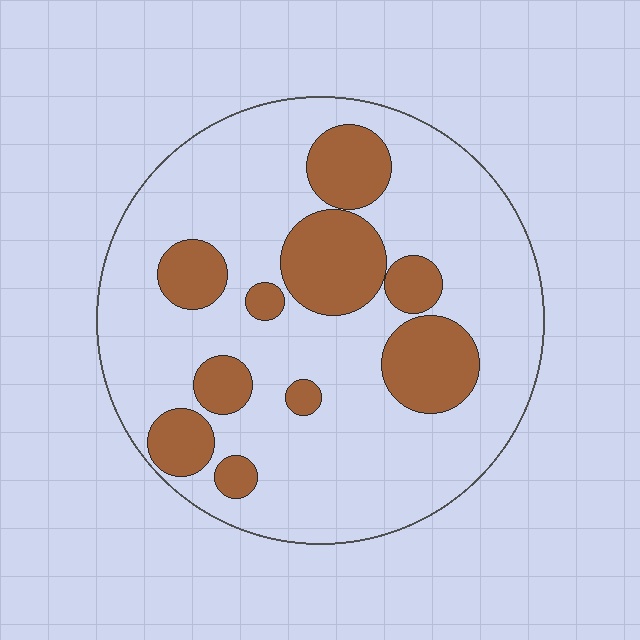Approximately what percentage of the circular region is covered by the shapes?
Approximately 25%.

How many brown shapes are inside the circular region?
10.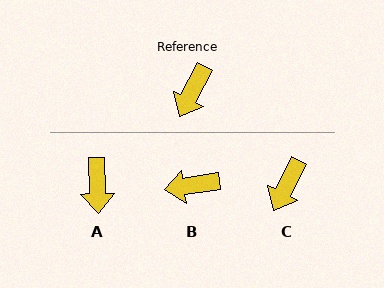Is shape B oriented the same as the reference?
No, it is off by about 54 degrees.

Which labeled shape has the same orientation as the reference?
C.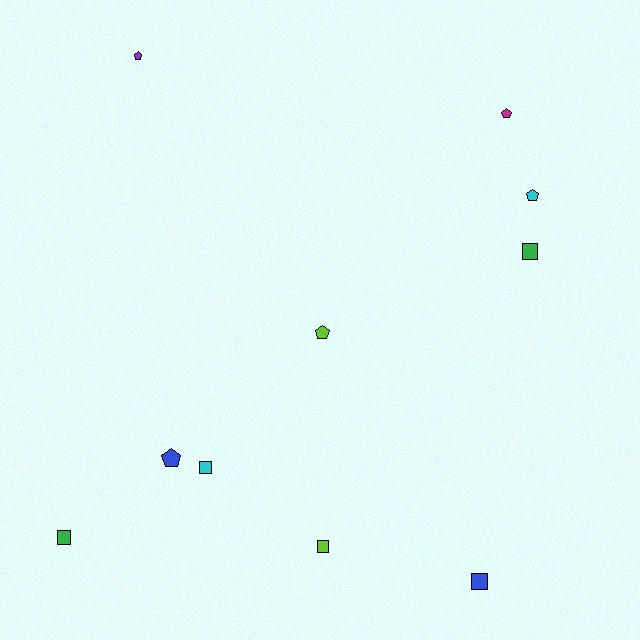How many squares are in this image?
There are 5 squares.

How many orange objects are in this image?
There are no orange objects.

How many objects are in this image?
There are 10 objects.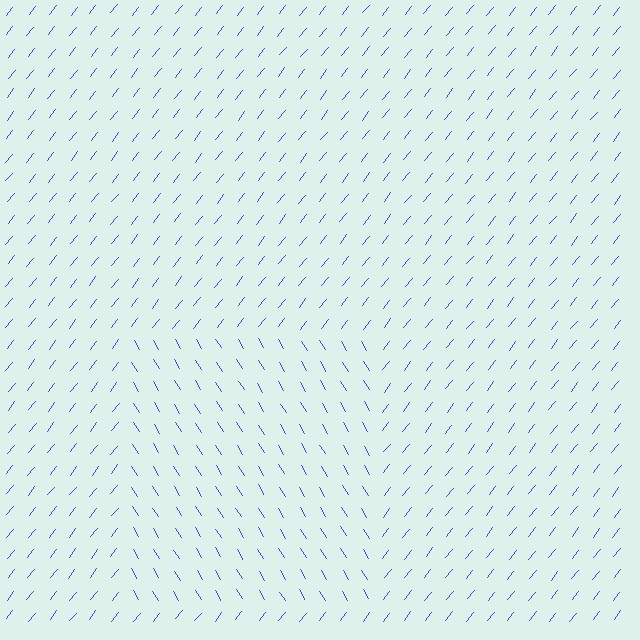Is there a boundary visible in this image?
Yes, there is a texture boundary formed by a change in line orientation.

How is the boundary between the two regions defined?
The boundary is defined purely by a change in line orientation (approximately 70 degrees difference). All lines are the same color and thickness.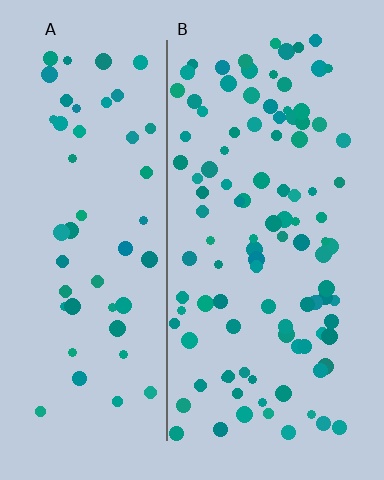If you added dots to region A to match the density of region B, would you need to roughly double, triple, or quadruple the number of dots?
Approximately double.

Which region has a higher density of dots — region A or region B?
B (the right).